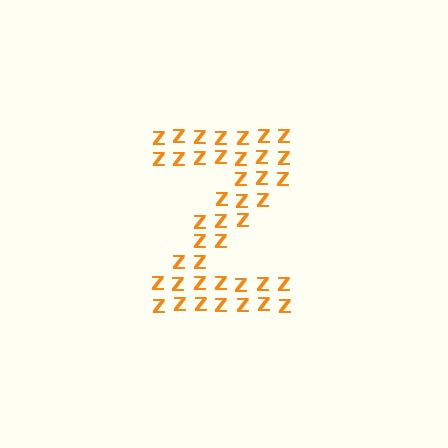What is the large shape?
The large shape is the letter Z.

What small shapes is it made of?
It is made of small letter Z's.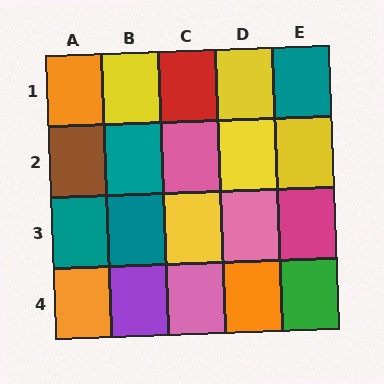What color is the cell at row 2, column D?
Yellow.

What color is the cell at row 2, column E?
Yellow.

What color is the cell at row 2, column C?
Pink.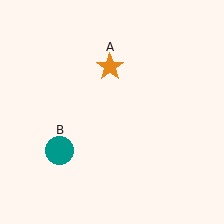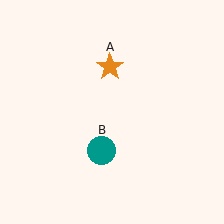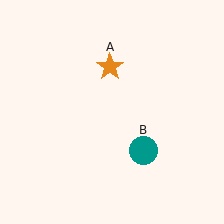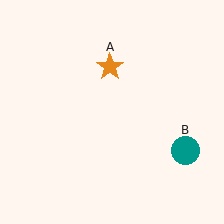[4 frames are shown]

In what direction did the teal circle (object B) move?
The teal circle (object B) moved right.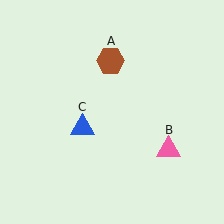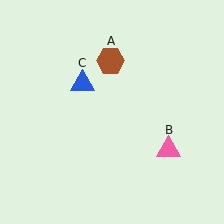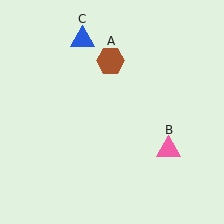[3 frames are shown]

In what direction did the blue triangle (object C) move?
The blue triangle (object C) moved up.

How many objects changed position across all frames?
1 object changed position: blue triangle (object C).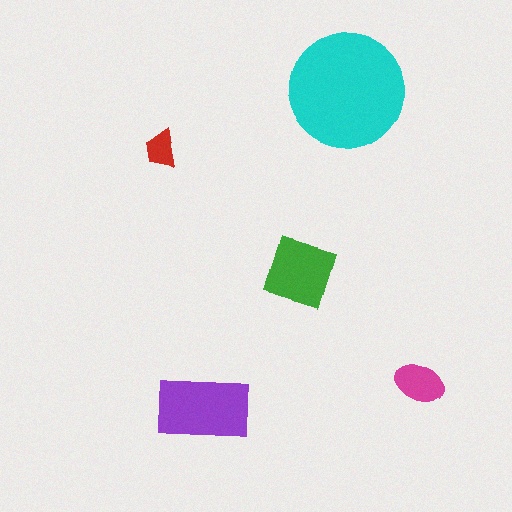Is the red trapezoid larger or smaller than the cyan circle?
Smaller.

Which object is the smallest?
The red trapezoid.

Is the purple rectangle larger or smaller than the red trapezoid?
Larger.